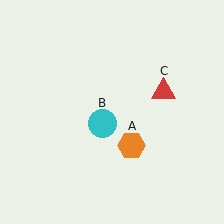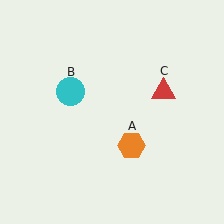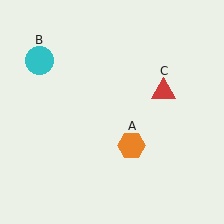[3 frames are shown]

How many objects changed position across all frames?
1 object changed position: cyan circle (object B).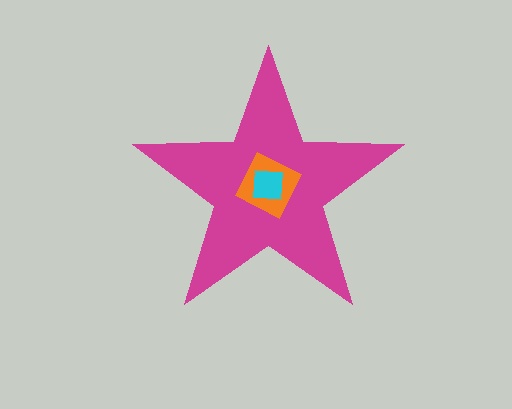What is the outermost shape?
The magenta star.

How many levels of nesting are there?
3.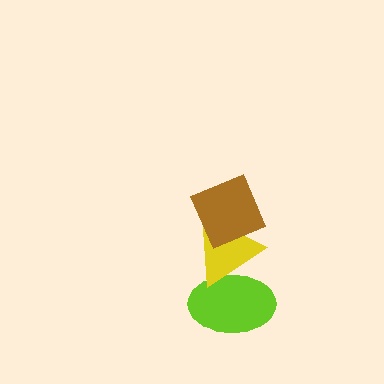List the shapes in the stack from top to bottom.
From top to bottom: the brown diamond, the yellow triangle, the lime ellipse.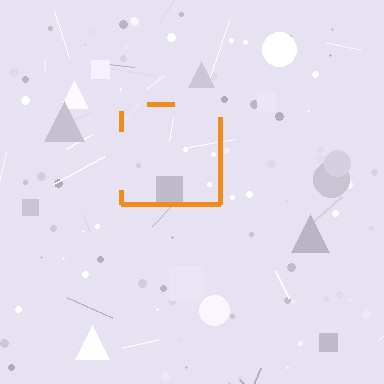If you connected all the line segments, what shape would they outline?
They would outline a square.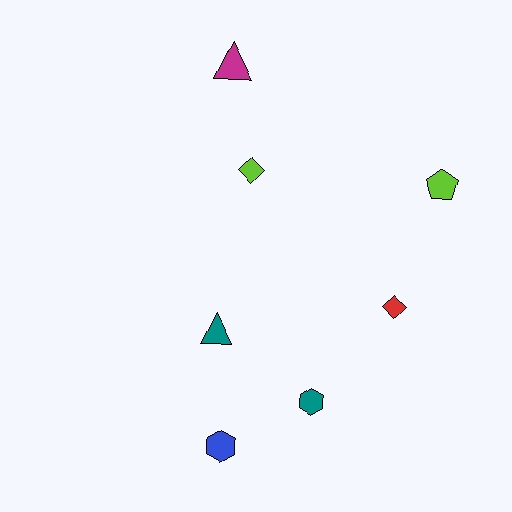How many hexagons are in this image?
There are 2 hexagons.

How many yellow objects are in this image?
There are no yellow objects.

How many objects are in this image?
There are 7 objects.